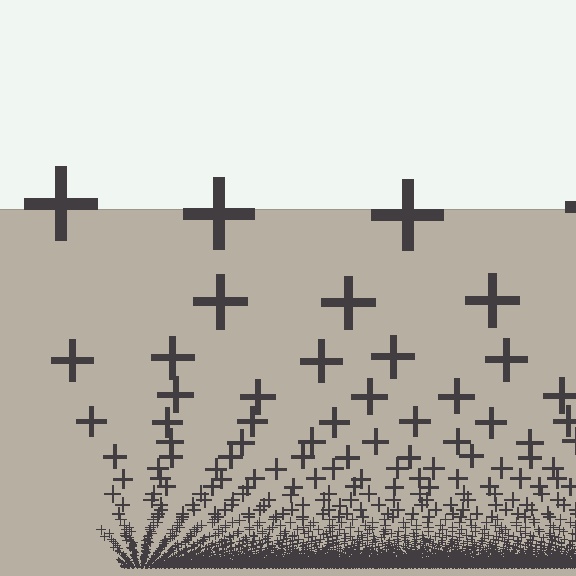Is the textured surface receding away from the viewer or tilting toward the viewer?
The surface appears to tilt toward the viewer. Texture elements get larger and sparser toward the top.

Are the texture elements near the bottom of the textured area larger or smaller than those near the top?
Smaller. The gradient is inverted — elements near the bottom are smaller and denser.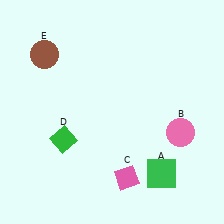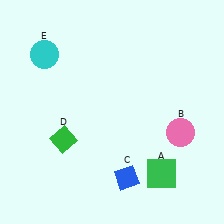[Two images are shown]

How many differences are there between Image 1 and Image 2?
There are 2 differences between the two images.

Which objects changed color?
C changed from pink to blue. E changed from brown to cyan.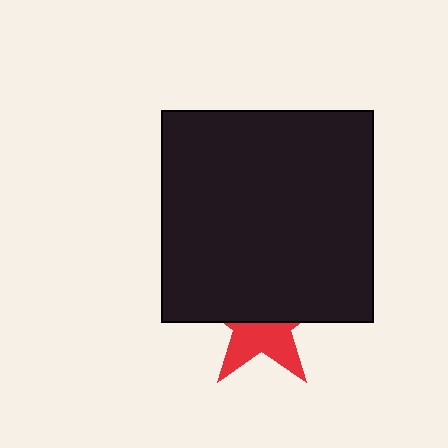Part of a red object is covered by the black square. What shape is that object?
It is a star.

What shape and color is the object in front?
The object in front is a black square.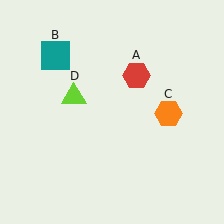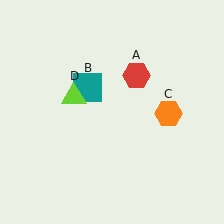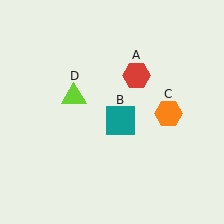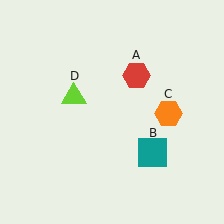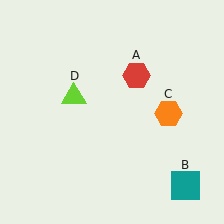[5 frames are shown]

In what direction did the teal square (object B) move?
The teal square (object B) moved down and to the right.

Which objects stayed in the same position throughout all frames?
Red hexagon (object A) and orange hexagon (object C) and lime triangle (object D) remained stationary.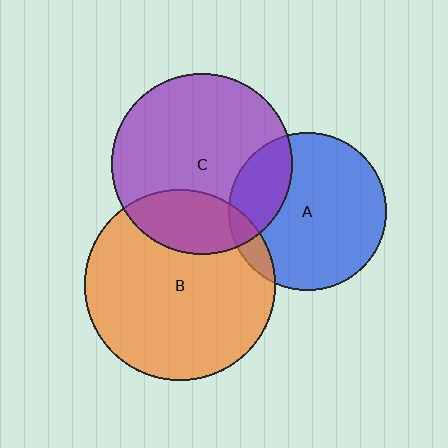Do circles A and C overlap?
Yes.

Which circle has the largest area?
Circle B (orange).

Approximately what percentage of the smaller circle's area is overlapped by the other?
Approximately 25%.